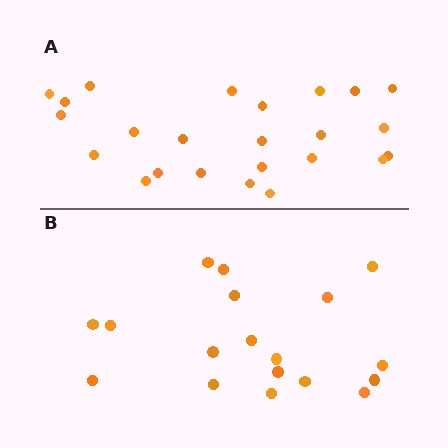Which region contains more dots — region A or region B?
Region A (the top region) has more dots.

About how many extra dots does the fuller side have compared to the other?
Region A has about 6 more dots than region B.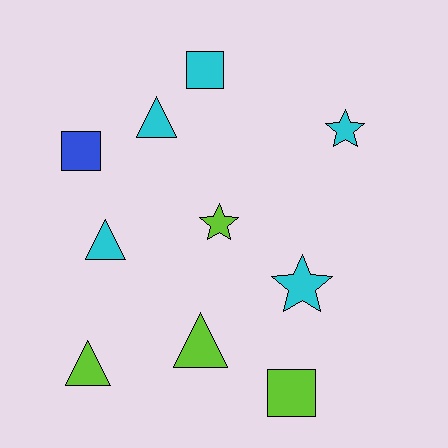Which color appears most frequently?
Cyan, with 5 objects.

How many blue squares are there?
There is 1 blue square.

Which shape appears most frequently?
Triangle, with 4 objects.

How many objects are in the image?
There are 10 objects.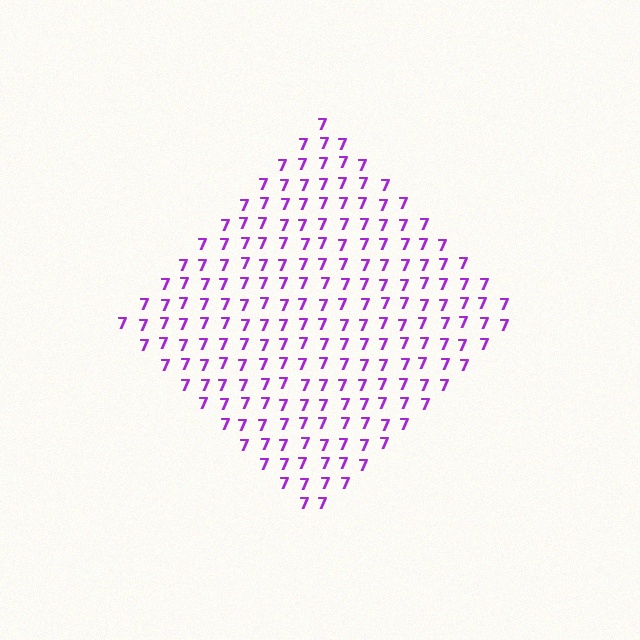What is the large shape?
The large shape is a diamond.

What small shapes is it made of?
It is made of small digit 7's.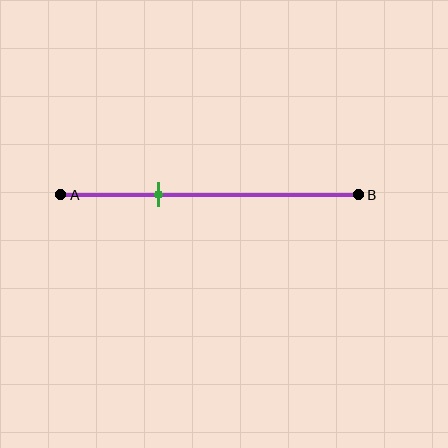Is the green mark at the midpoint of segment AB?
No, the mark is at about 35% from A, not at the 50% midpoint.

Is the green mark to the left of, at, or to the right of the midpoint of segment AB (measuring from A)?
The green mark is to the left of the midpoint of segment AB.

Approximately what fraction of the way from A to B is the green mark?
The green mark is approximately 35% of the way from A to B.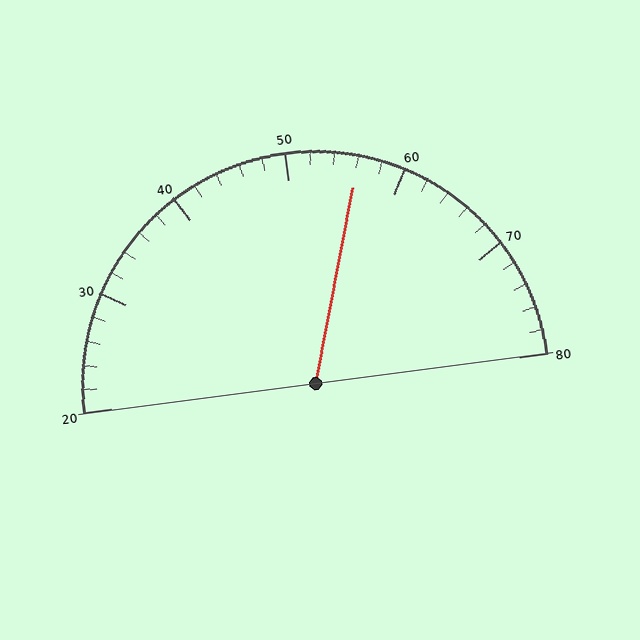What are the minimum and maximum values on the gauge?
The gauge ranges from 20 to 80.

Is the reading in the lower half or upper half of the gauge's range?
The reading is in the upper half of the range (20 to 80).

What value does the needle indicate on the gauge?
The needle indicates approximately 56.